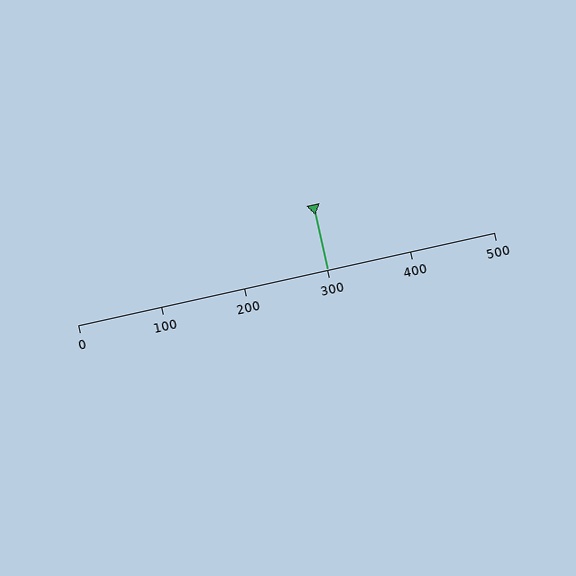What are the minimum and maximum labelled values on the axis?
The axis runs from 0 to 500.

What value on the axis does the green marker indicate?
The marker indicates approximately 300.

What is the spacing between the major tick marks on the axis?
The major ticks are spaced 100 apart.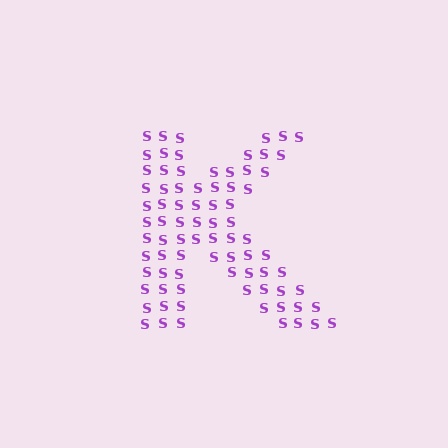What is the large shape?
The large shape is the letter K.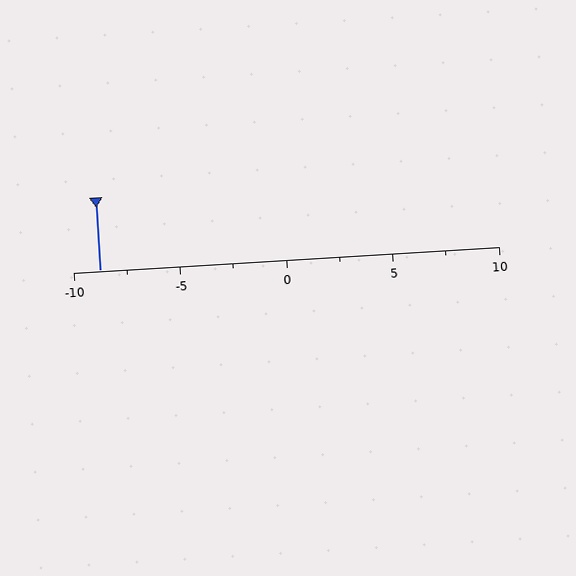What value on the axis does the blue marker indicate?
The marker indicates approximately -8.8.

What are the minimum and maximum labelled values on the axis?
The axis runs from -10 to 10.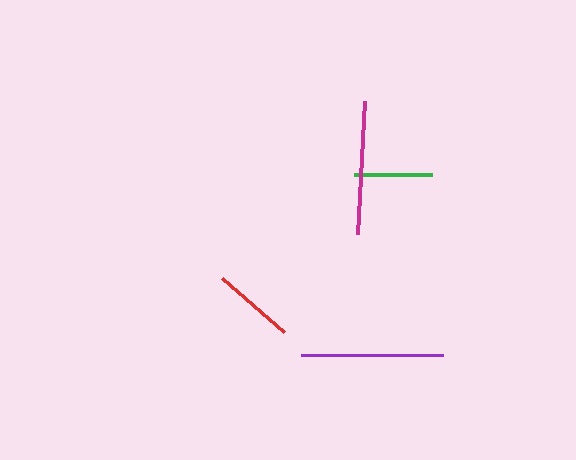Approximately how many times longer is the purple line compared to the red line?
The purple line is approximately 1.7 times the length of the red line.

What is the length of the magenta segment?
The magenta segment is approximately 133 pixels long.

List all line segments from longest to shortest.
From longest to shortest: purple, magenta, red, green.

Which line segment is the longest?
The purple line is the longest at approximately 142 pixels.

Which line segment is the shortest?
The green line is the shortest at approximately 78 pixels.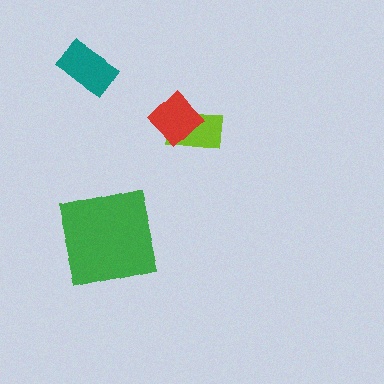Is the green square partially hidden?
No, no other shape covers it.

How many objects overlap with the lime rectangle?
1 object overlaps with the lime rectangle.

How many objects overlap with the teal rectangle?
0 objects overlap with the teal rectangle.